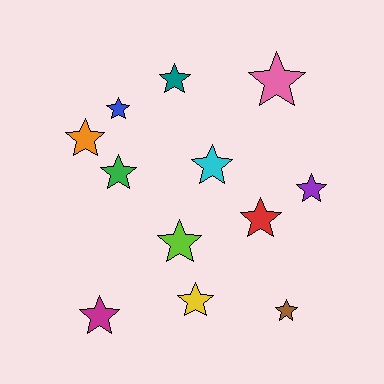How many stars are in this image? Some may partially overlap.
There are 12 stars.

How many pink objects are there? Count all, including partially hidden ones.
There is 1 pink object.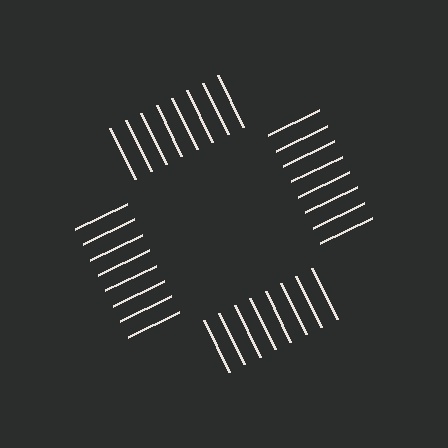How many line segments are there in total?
32 — 8 along each of the 4 edges.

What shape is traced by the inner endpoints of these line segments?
An illusory square — the line segments terminate on its edges but no continuous stroke is drawn.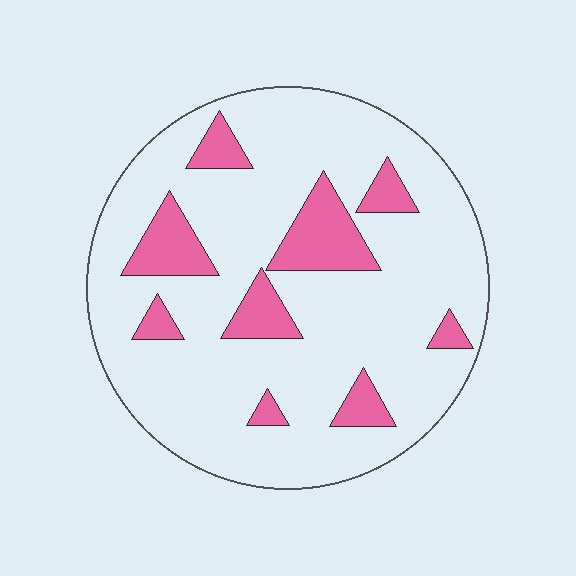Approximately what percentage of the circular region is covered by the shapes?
Approximately 20%.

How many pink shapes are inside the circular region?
9.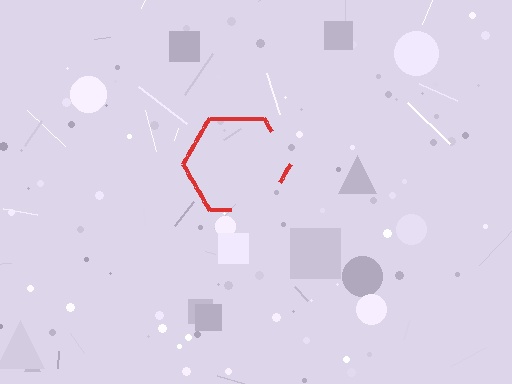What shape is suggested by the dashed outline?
The dashed outline suggests a hexagon.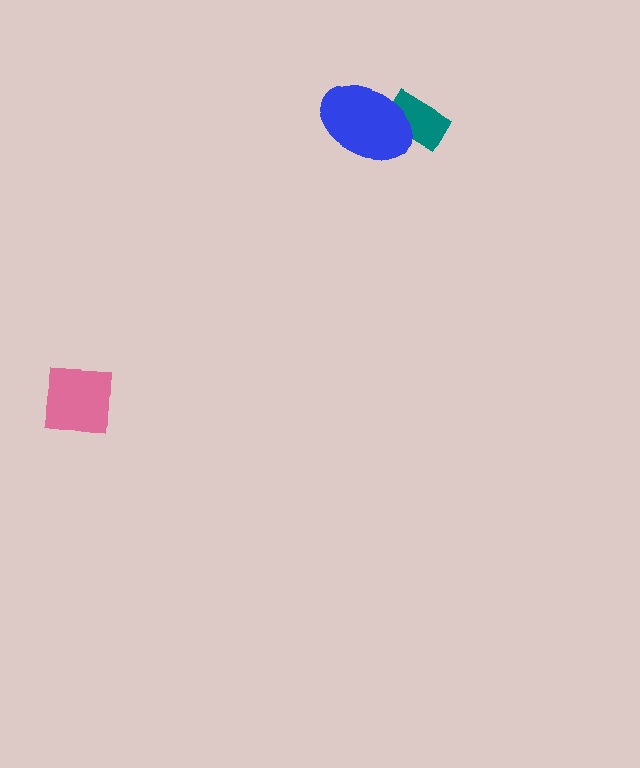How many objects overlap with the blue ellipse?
1 object overlaps with the blue ellipse.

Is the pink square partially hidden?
No, no other shape covers it.